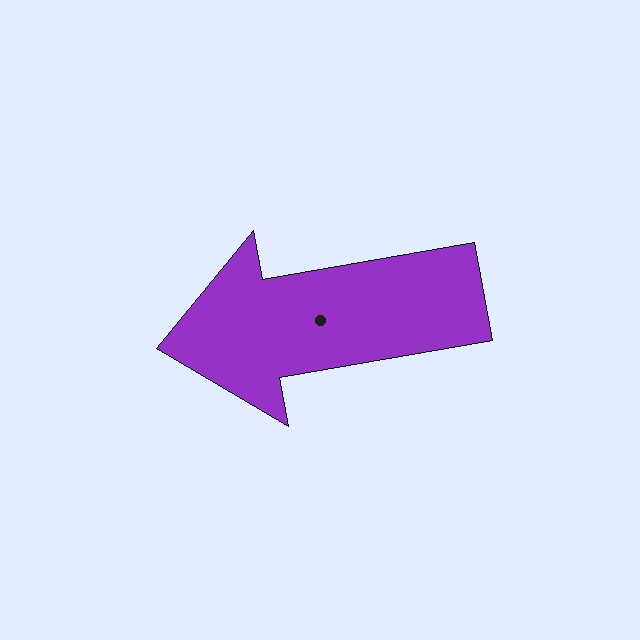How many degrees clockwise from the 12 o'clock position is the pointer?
Approximately 260 degrees.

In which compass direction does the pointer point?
West.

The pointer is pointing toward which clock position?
Roughly 9 o'clock.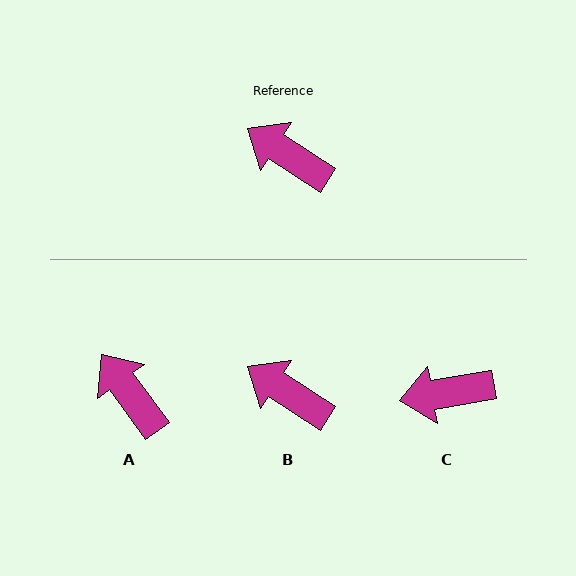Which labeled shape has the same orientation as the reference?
B.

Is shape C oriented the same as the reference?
No, it is off by about 43 degrees.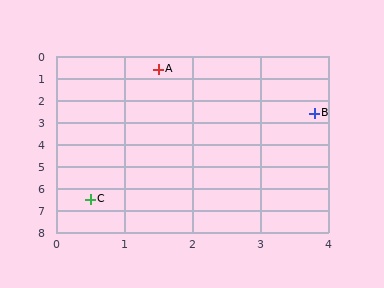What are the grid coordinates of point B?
Point B is at approximately (3.8, 2.6).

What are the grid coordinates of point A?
Point A is at approximately (1.5, 0.6).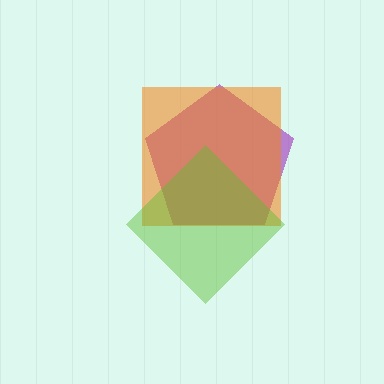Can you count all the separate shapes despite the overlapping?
Yes, there are 3 separate shapes.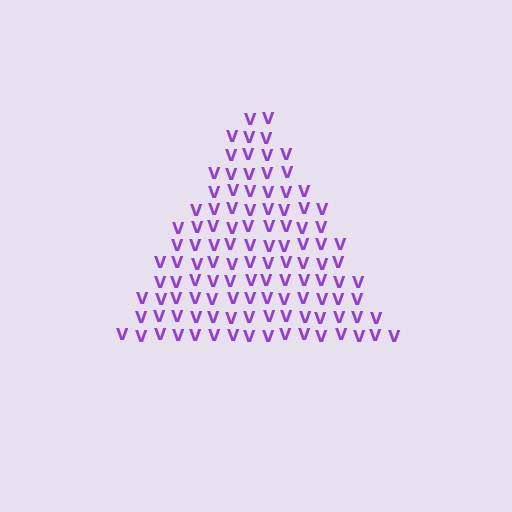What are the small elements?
The small elements are letter V's.